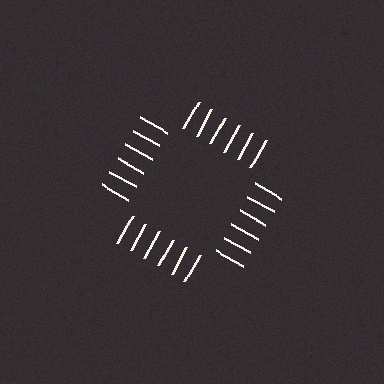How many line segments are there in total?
24 — 6 along each of the 4 edges.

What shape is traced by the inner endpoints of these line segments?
An illusory square — the line segments terminate on its edges but no continuous stroke is drawn.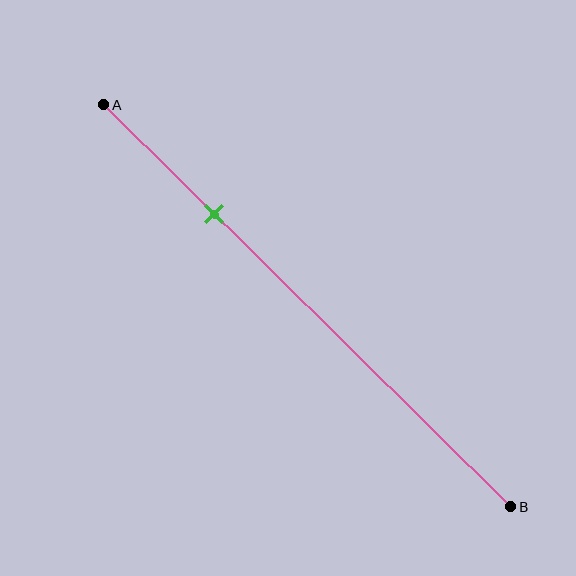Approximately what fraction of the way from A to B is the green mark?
The green mark is approximately 25% of the way from A to B.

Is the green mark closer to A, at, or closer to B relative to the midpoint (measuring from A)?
The green mark is closer to point A than the midpoint of segment AB.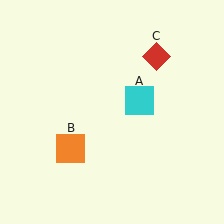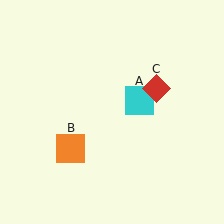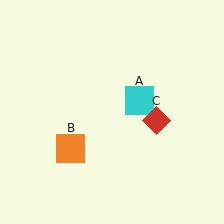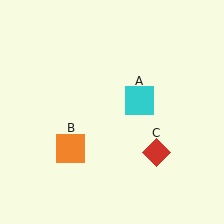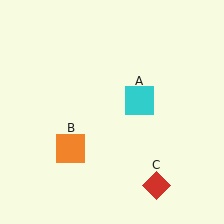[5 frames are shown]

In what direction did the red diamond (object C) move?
The red diamond (object C) moved down.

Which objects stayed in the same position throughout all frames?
Cyan square (object A) and orange square (object B) remained stationary.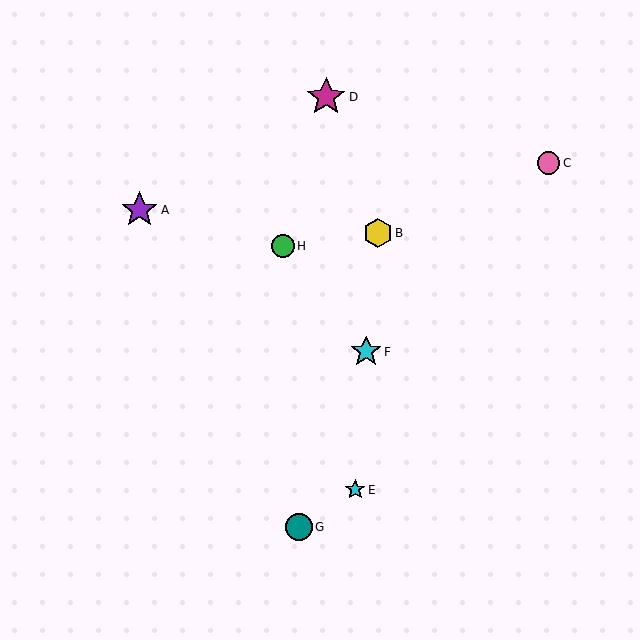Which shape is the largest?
The magenta star (labeled D) is the largest.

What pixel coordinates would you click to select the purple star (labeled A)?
Click at (139, 210) to select the purple star A.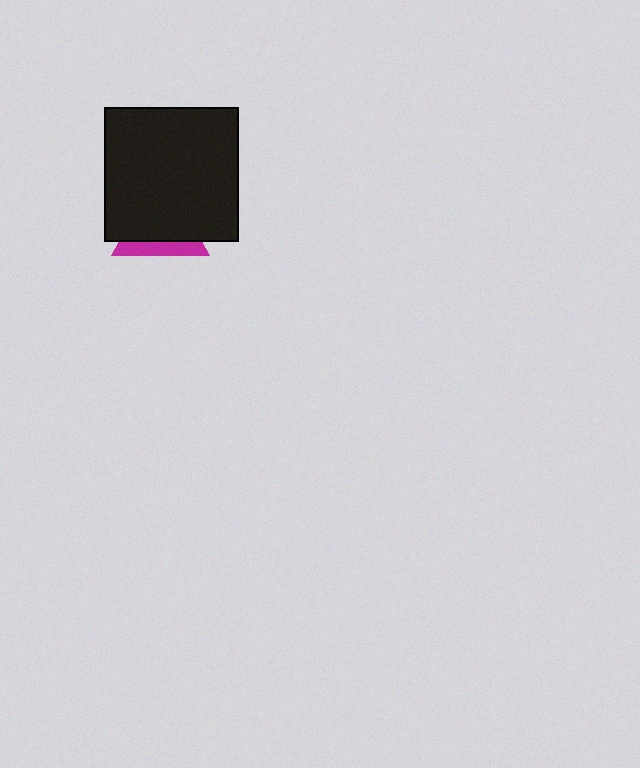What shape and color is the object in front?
The object in front is a black square.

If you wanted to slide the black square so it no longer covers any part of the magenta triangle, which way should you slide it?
Slide it up — that is the most direct way to separate the two shapes.